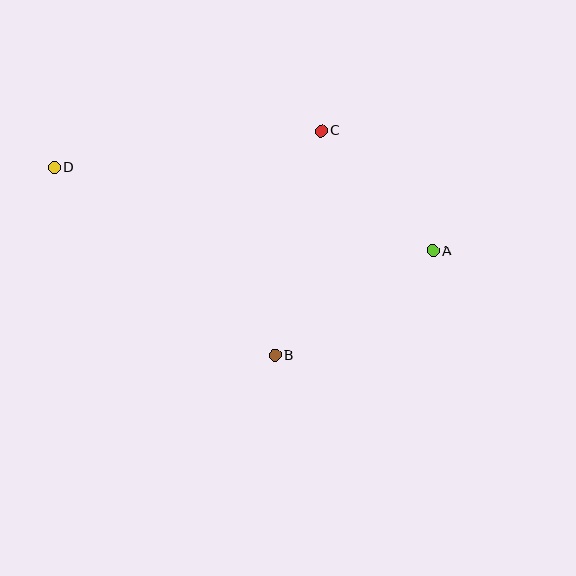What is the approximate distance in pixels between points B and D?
The distance between B and D is approximately 290 pixels.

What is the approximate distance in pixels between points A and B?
The distance between A and B is approximately 189 pixels.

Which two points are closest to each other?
Points A and C are closest to each other.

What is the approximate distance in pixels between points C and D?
The distance between C and D is approximately 269 pixels.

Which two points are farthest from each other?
Points A and D are farthest from each other.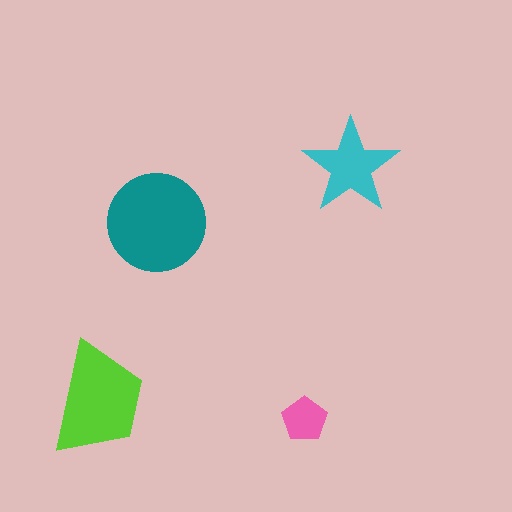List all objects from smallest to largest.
The pink pentagon, the cyan star, the lime trapezoid, the teal circle.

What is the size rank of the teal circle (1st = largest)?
1st.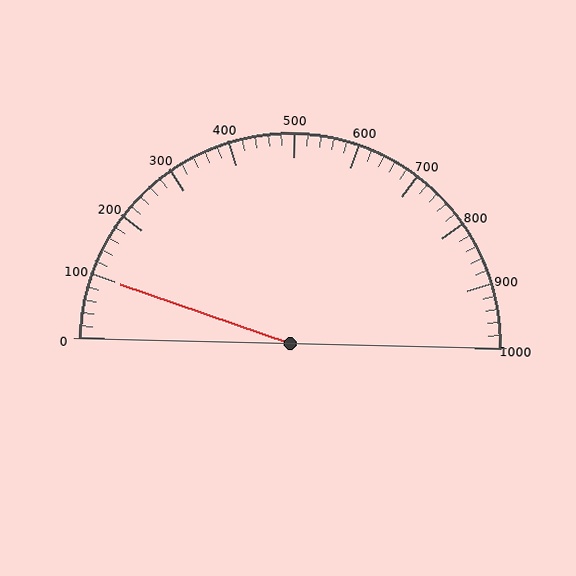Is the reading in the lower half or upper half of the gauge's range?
The reading is in the lower half of the range (0 to 1000).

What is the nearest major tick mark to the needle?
The nearest major tick mark is 100.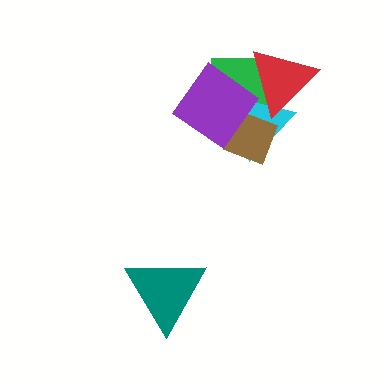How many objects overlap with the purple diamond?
3 objects overlap with the purple diamond.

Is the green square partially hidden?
Yes, it is partially covered by another shape.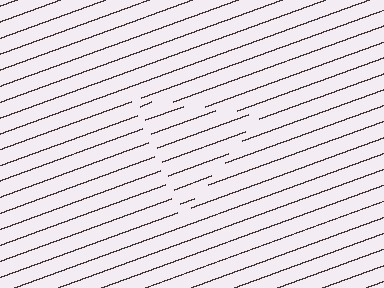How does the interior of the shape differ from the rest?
The interior of the shape contains the same grating, shifted by half a period — the contour is defined by the phase discontinuity where line-ends from the inner and outer gratings abut.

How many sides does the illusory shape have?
3 sides — the line-ends trace a triangle.